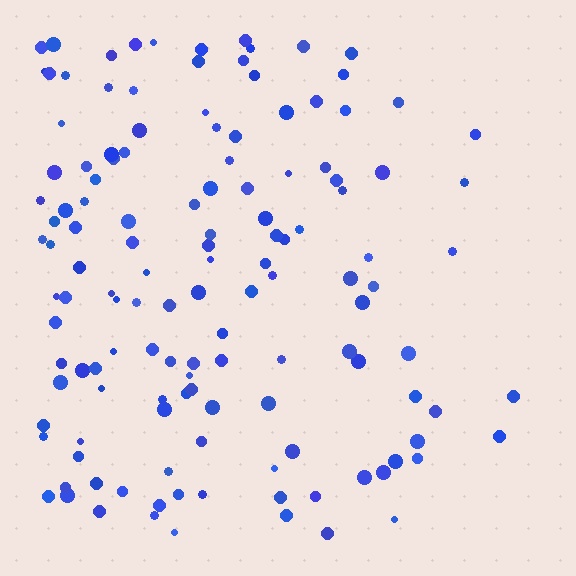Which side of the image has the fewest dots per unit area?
The right.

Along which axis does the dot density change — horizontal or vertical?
Horizontal.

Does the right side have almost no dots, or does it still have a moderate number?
Still a moderate number, just noticeably fewer than the left.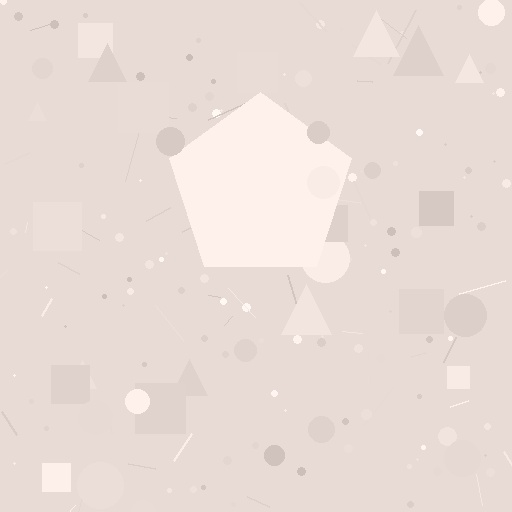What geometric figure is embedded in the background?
A pentagon is embedded in the background.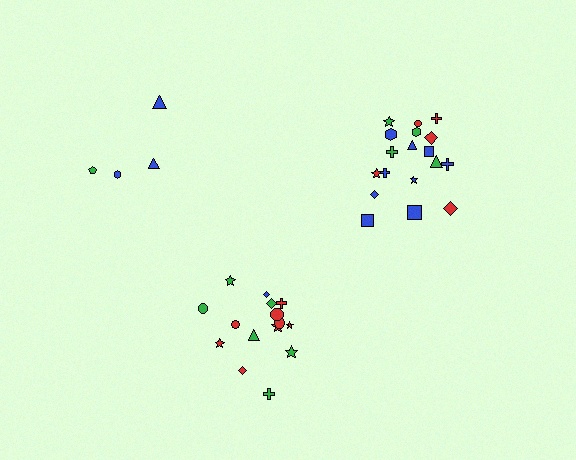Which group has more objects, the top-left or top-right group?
The top-right group.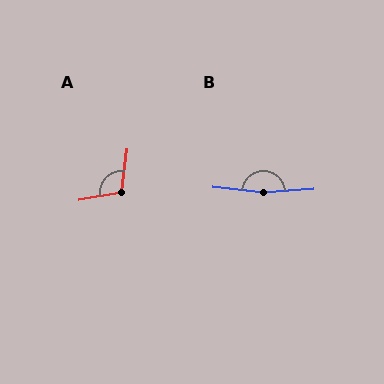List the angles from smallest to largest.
A (107°), B (170°).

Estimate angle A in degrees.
Approximately 107 degrees.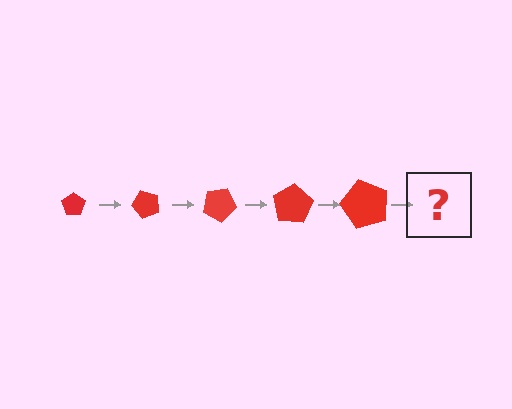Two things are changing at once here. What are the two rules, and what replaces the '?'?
The two rules are that the pentagon grows larger each step and it rotates 50 degrees each step. The '?' should be a pentagon, larger than the previous one and rotated 250 degrees from the start.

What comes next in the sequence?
The next element should be a pentagon, larger than the previous one and rotated 250 degrees from the start.